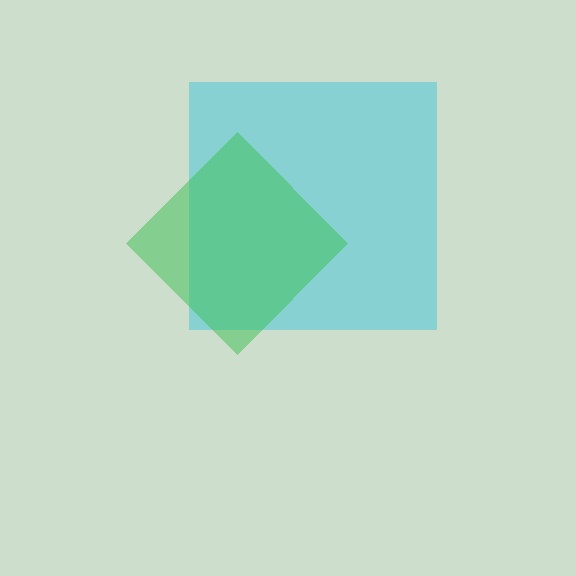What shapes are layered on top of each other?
The layered shapes are: a cyan square, a green diamond.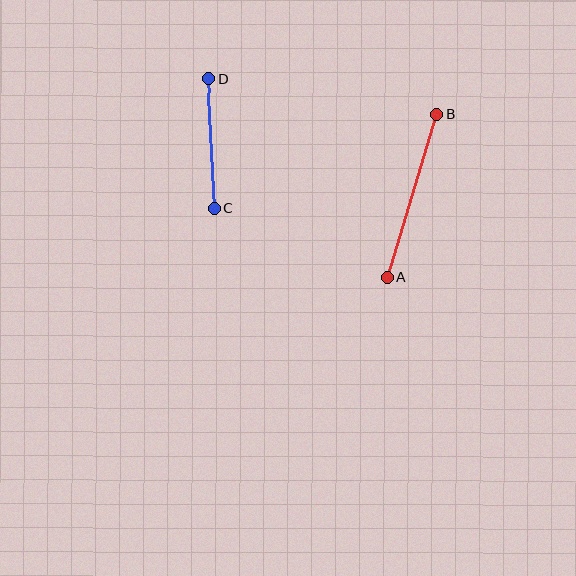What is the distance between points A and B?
The distance is approximately 170 pixels.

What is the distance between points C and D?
The distance is approximately 130 pixels.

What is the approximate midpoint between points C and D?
The midpoint is at approximately (211, 143) pixels.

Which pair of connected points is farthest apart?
Points A and B are farthest apart.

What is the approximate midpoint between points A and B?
The midpoint is at approximately (412, 196) pixels.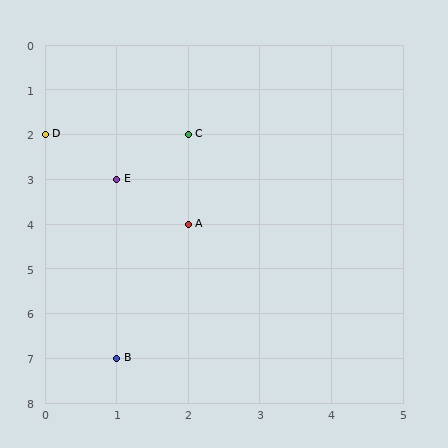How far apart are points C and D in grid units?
Points C and D are 2 columns apart.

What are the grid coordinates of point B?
Point B is at grid coordinates (1, 7).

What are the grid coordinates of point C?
Point C is at grid coordinates (2, 2).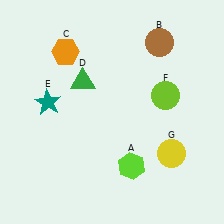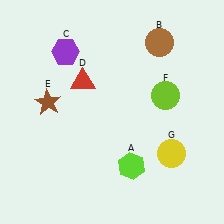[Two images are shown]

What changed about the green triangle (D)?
In Image 1, D is green. In Image 2, it changed to red.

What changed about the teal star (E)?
In Image 1, E is teal. In Image 2, it changed to brown.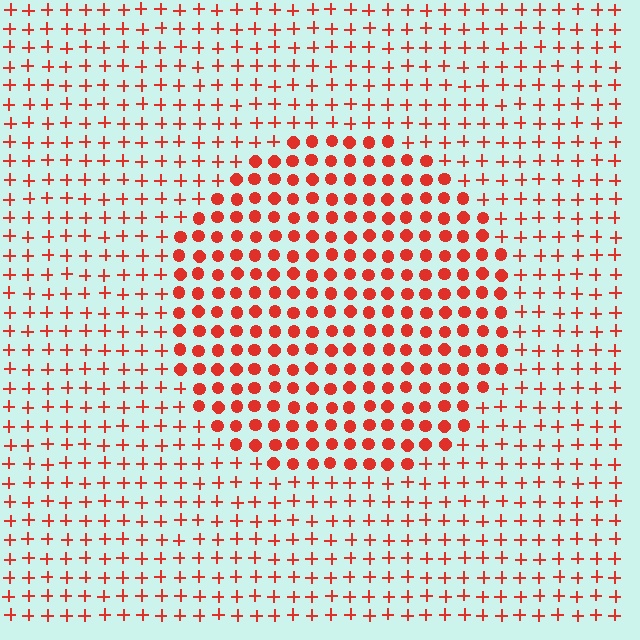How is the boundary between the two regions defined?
The boundary is defined by a change in element shape: circles inside vs. plus signs outside. All elements share the same color and spacing.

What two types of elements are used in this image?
The image uses circles inside the circle region and plus signs outside it.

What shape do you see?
I see a circle.